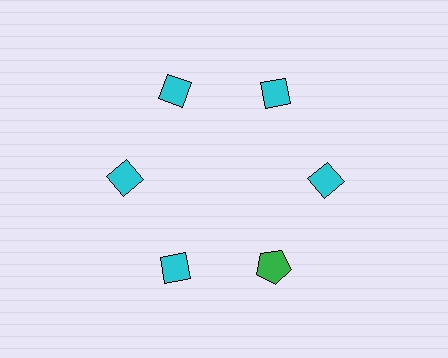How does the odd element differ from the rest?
It differs in both color (green instead of cyan) and shape (pentagon instead of diamond).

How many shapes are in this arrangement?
There are 6 shapes arranged in a ring pattern.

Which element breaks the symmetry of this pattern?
The green pentagon at roughly the 5 o'clock position breaks the symmetry. All other shapes are cyan diamonds.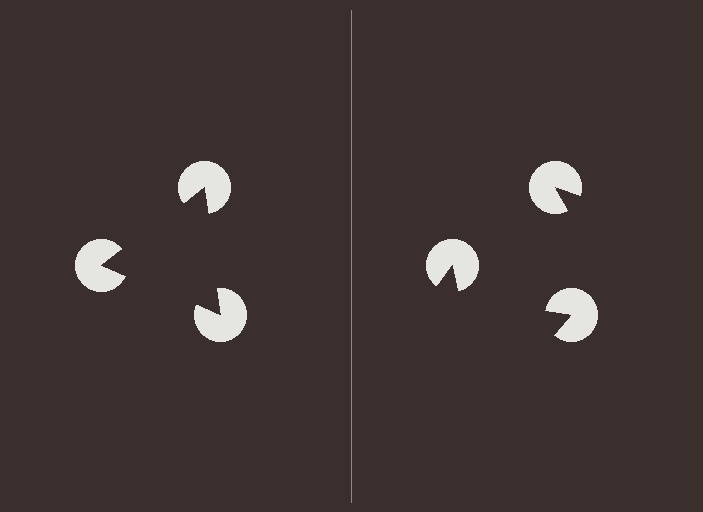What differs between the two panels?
The pac-man discs are positioned identically on both sides; only the wedge orientations differ. On the left they align to a triangle; on the right they are misaligned.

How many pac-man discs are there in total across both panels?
6 — 3 on each side.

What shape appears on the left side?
An illusory triangle.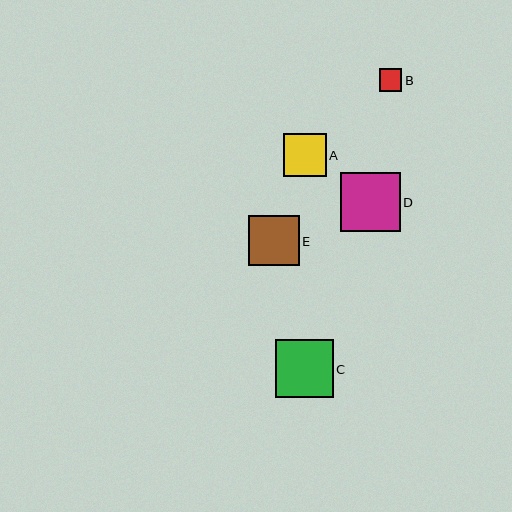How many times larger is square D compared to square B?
Square D is approximately 2.6 times the size of square B.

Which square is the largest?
Square D is the largest with a size of approximately 59 pixels.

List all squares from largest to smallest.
From largest to smallest: D, C, E, A, B.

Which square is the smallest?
Square B is the smallest with a size of approximately 23 pixels.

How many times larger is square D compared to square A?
Square D is approximately 1.4 times the size of square A.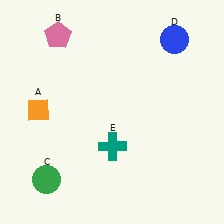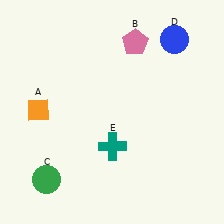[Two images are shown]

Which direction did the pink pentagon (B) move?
The pink pentagon (B) moved right.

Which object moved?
The pink pentagon (B) moved right.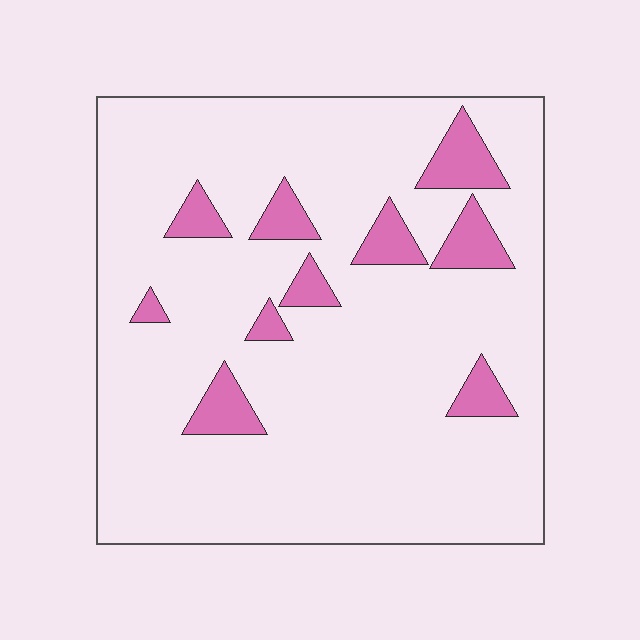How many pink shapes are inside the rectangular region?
10.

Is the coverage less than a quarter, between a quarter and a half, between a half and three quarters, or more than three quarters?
Less than a quarter.